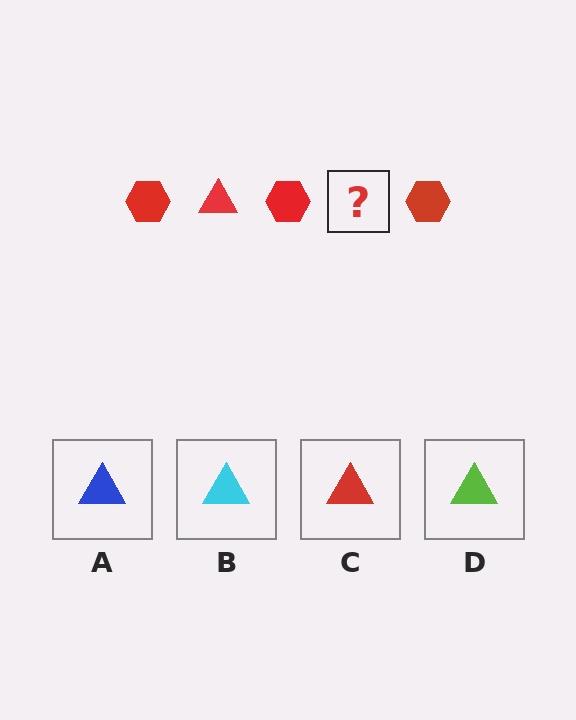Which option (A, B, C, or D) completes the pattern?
C.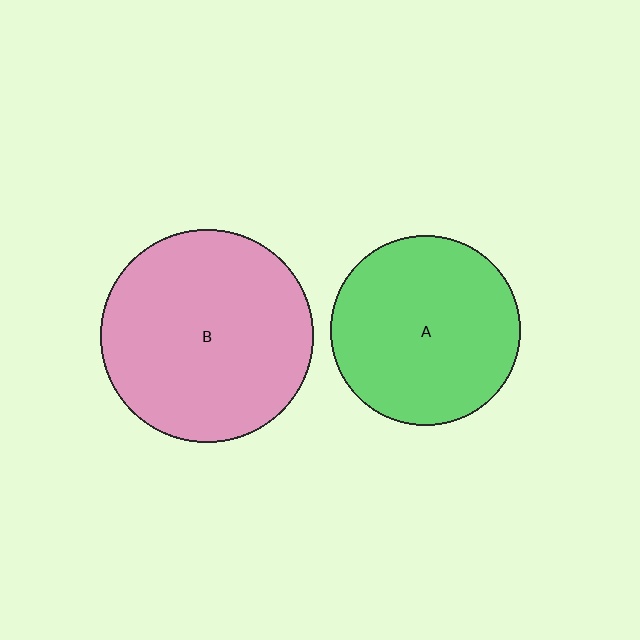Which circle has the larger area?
Circle B (pink).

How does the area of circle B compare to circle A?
Approximately 1.3 times.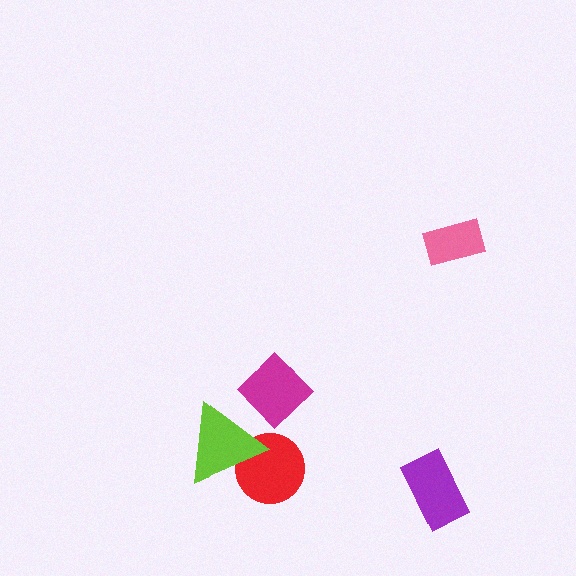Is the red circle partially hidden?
Yes, it is partially covered by another shape.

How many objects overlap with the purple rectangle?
0 objects overlap with the purple rectangle.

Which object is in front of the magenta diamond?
The lime triangle is in front of the magenta diamond.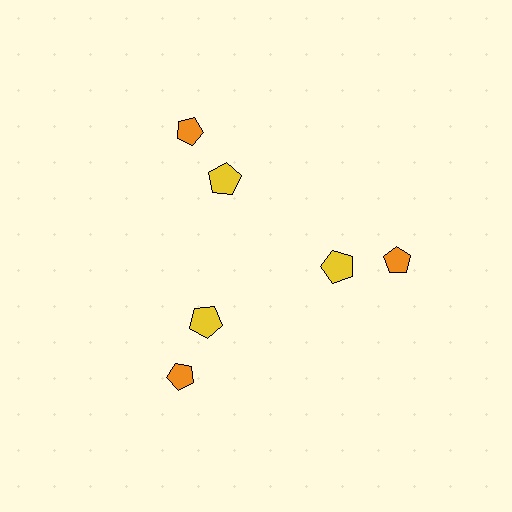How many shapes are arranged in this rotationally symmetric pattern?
There are 6 shapes, arranged in 3 groups of 2.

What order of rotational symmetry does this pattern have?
This pattern has 3-fold rotational symmetry.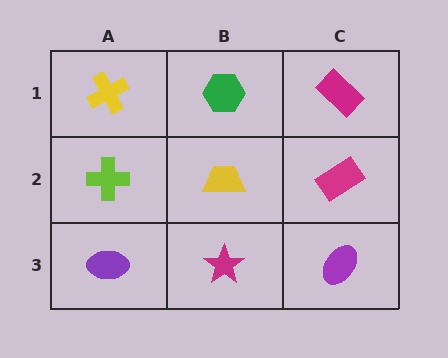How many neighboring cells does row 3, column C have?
2.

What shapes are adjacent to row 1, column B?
A yellow trapezoid (row 2, column B), a yellow cross (row 1, column A), a magenta rectangle (row 1, column C).